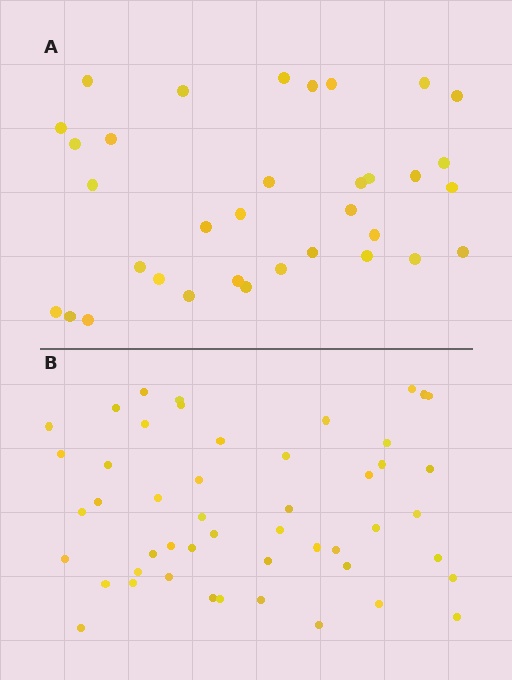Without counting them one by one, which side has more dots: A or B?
Region B (the bottom region) has more dots.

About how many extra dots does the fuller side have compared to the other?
Region B has approximately 15 more dots than region A.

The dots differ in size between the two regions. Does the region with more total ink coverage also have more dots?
No. Region A has more total ink coverage because its dots are larger, but region B actually contains more individual dots. Total area can be misleading — the number of items is what matters here.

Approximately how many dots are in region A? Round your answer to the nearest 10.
About 30 dots. (The exact count is 34, which rounds to 30.)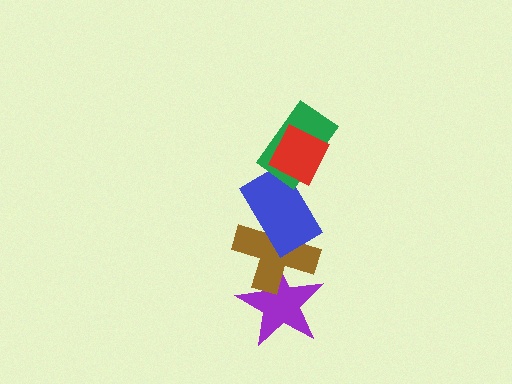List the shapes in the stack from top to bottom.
From top to bottom: the red diamond, the green rectangle, the blue rectangle, the brown cross, the purple star.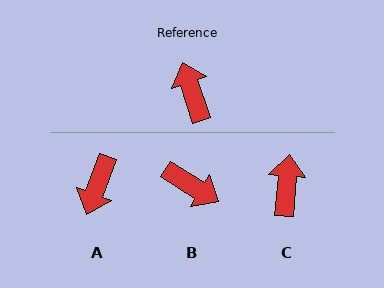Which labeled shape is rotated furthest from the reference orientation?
A, about 141 degrees away.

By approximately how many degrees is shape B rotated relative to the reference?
Approximately 140 degrees clockwise.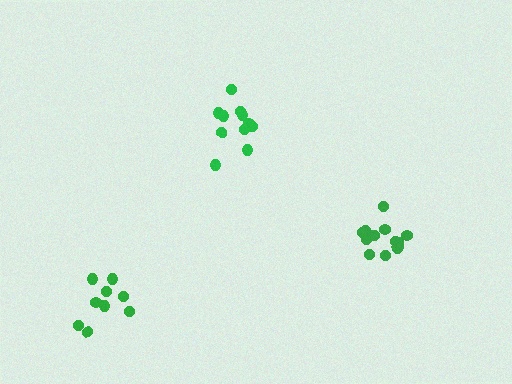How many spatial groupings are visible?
There are 3 spatial groupings.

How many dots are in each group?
Group 1: 14 dots, Group 2: 11 dots, Group 3: 9 dots (34 total).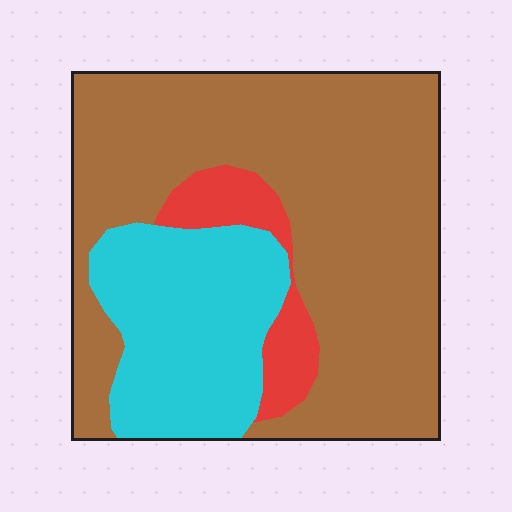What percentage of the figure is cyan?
Cyan covers about 25% of the figure.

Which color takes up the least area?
Red, at roughly 10%.